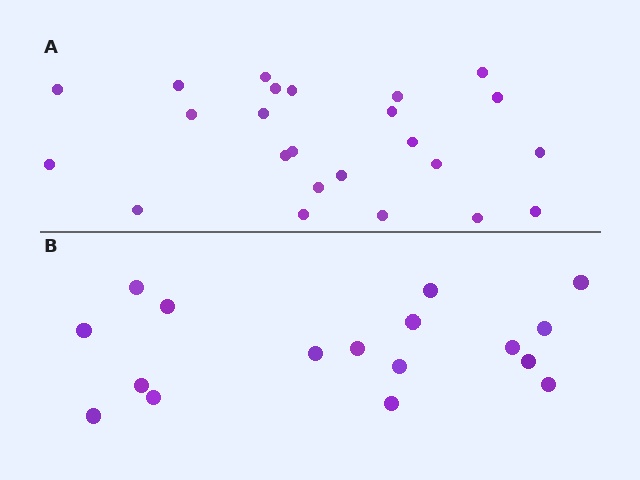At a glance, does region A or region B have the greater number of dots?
Region A (the top region) has more dots.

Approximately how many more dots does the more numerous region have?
Region A has roughly 8 or so more dots than region B.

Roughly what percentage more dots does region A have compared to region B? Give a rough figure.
About 40% more.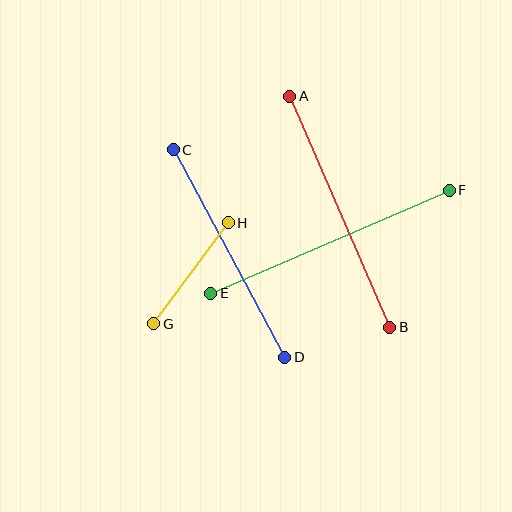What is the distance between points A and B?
The distance is approximately 252 pixels.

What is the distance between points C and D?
The distance is approximately 236 pixels.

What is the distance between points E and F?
The distance is approximately 260 pixels.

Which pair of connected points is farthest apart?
Points E and F are farthest apart.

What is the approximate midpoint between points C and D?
The midpoint is at approximately (229, 254) pixels.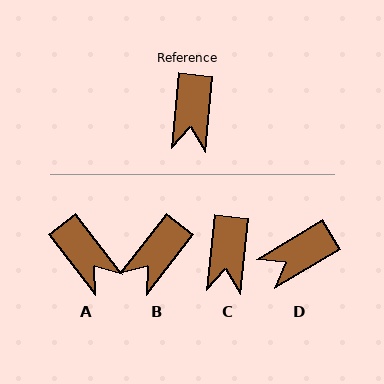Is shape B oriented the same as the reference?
No, it is off by about 33 degrees.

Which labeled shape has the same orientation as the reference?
C.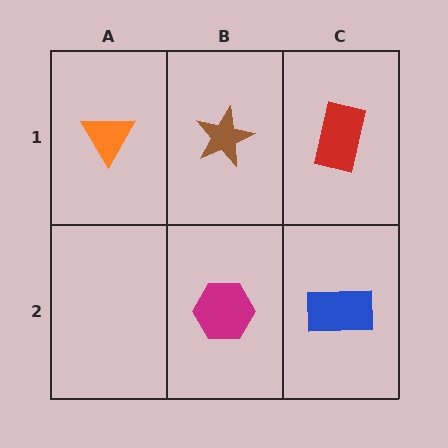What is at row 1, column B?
A brown star.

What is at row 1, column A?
An orange triangle.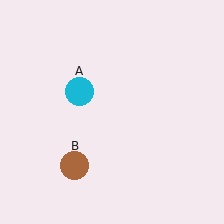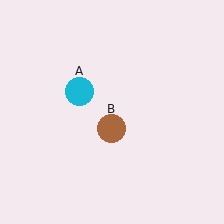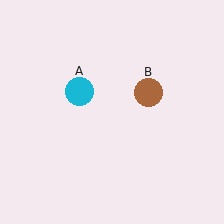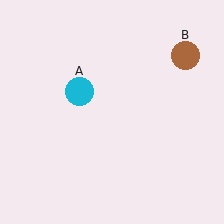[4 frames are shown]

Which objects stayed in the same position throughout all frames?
Cyan circle (object A) remained stationary.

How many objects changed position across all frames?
1 object changed position: brown circle (object B).